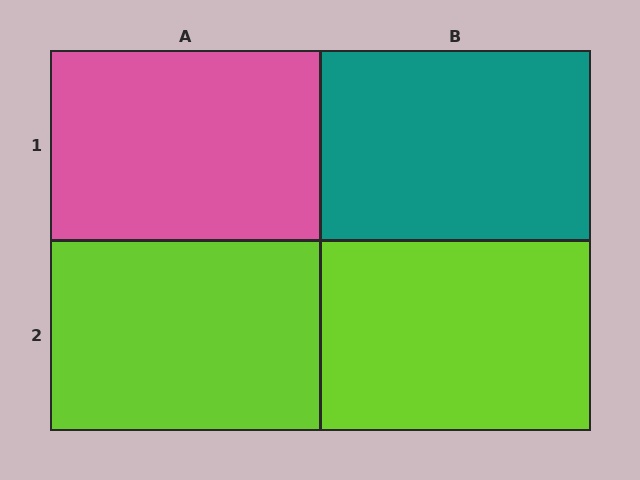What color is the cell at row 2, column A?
Lime.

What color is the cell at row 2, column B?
Lime.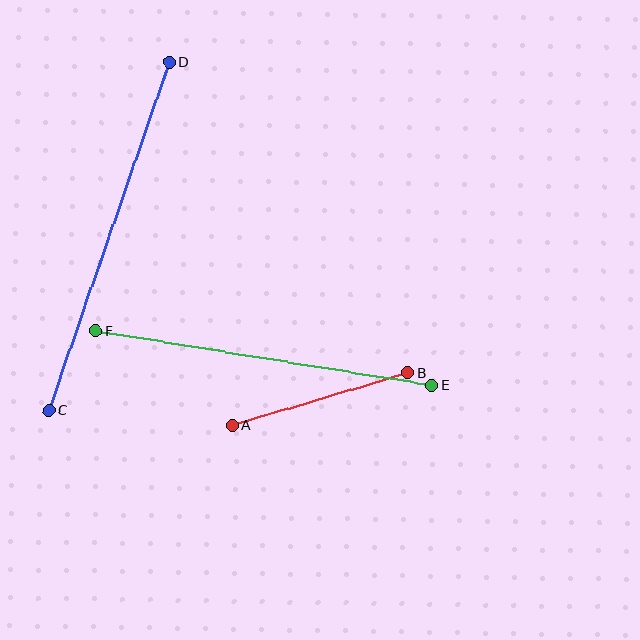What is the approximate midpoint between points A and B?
The midpoint is at approximately (320, 399) pixels.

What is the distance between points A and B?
The distance is approximately 183 pixels.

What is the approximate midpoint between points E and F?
The midpoint is at approximately (264, 358) pixels.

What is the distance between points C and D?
The distance is approximately 369 pixels.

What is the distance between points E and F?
The distance is approximately 340 pixels.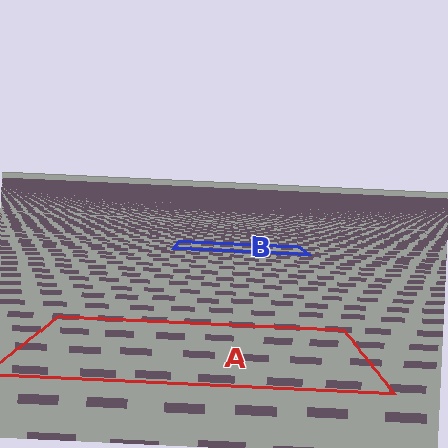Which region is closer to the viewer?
Region A is closer. The texture elements there are larger and more spread out.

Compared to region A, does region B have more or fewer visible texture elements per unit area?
Region B has more texture elements per unit area — they are packed more densely because it is farther away.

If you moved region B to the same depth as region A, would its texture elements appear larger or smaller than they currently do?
They would appear larger. At a closer depth, the same texture elements are projected at a bigger on-screen size.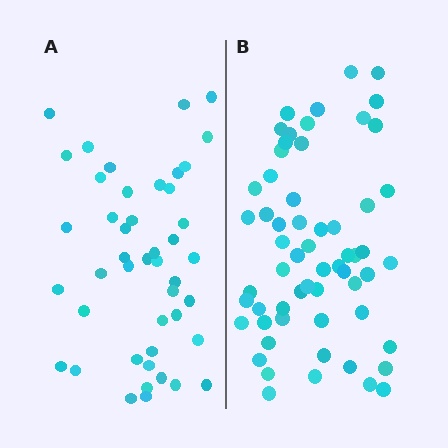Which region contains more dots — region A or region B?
Region B (the right region) has more dots.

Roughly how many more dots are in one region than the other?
Region B has approximately 15 more dots than region A.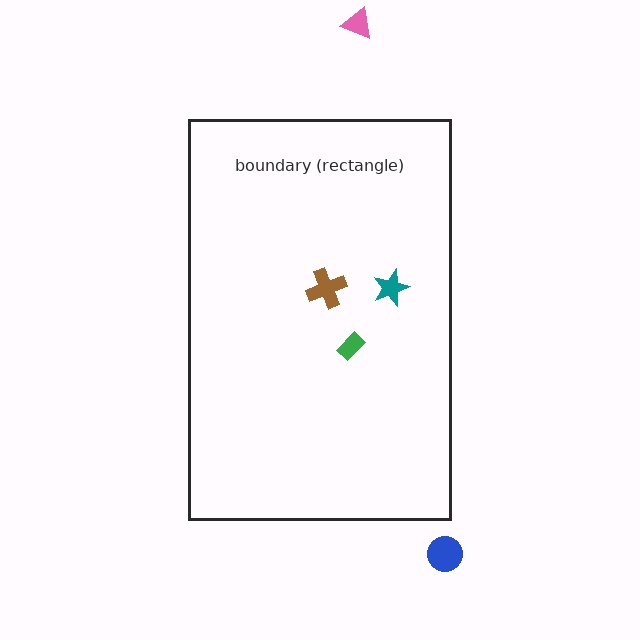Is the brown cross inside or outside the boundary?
Inside.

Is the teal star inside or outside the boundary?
Inside.